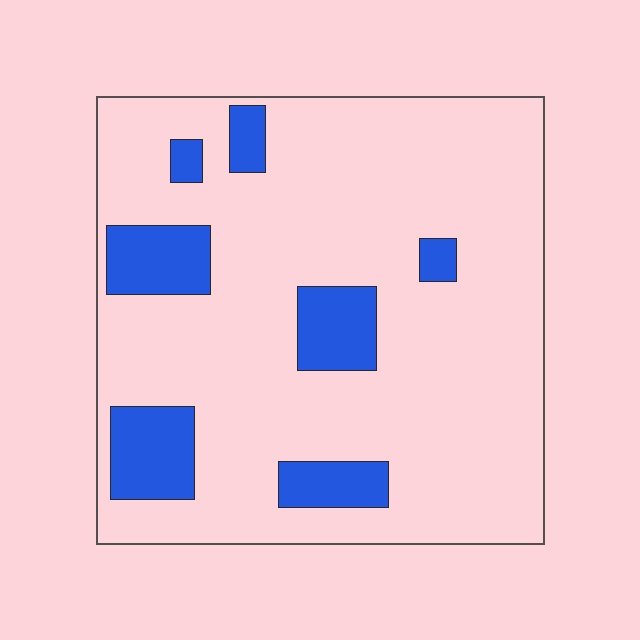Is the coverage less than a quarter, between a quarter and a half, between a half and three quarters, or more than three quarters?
Less than a quarter.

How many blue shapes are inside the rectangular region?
7.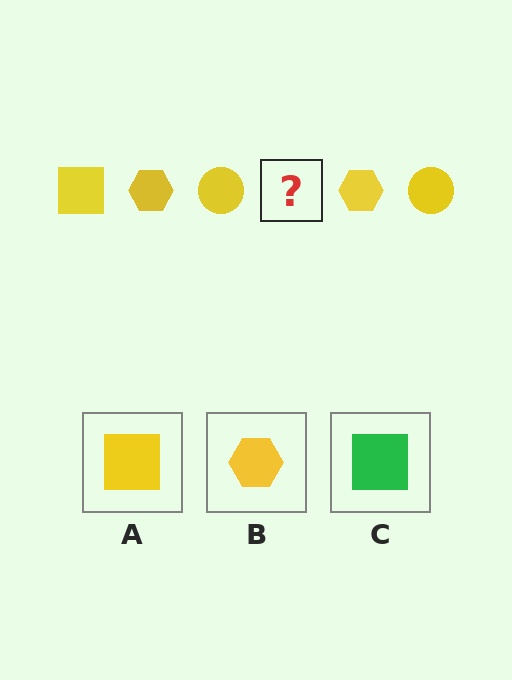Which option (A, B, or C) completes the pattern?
A.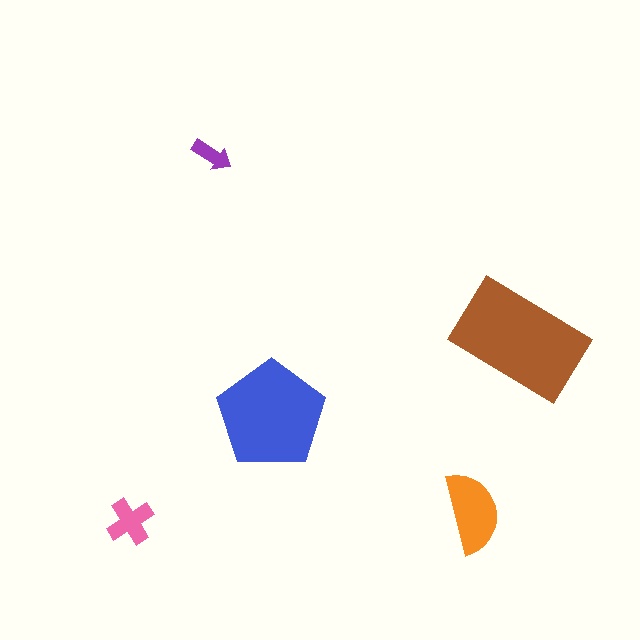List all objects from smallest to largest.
The purple arrow, the pink cross, the orange semicircle, the blue pentagon, the brown rectangle.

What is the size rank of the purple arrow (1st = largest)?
5th.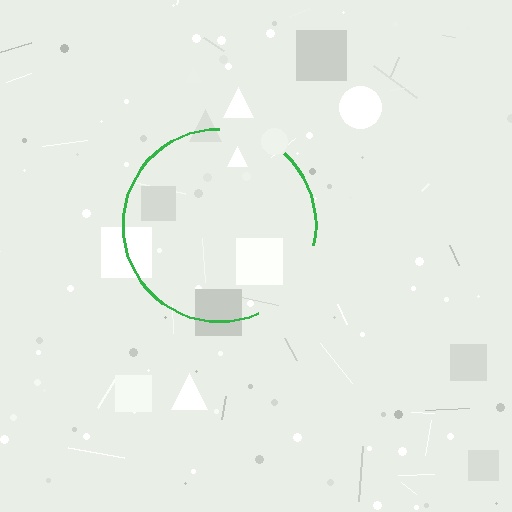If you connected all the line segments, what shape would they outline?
They would outline a circle.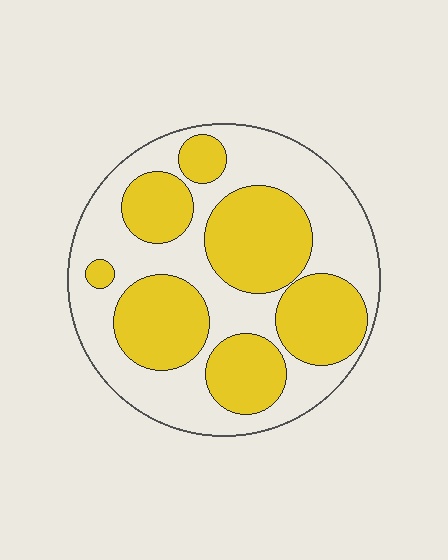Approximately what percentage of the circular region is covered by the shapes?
Approximately 45%.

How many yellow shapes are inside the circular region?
7.